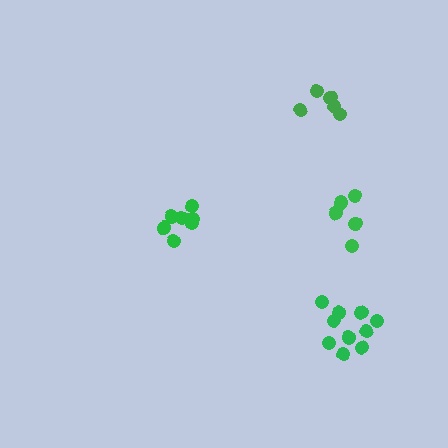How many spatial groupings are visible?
There are 4 spatial groupings.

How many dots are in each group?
Group 1: 7 dots, Group 2: 5 dots, Group 3: 5 dots, Group 4: 10 dots (27 total).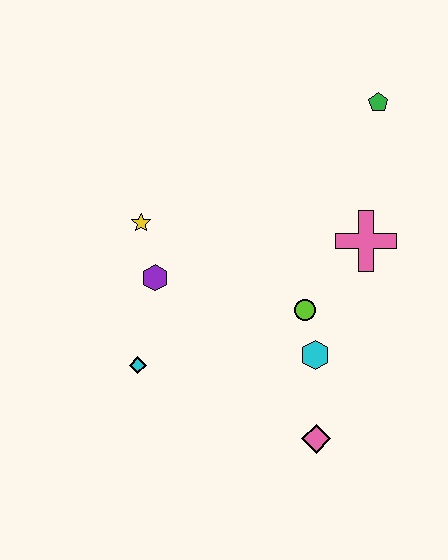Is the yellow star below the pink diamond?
No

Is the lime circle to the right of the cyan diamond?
Yes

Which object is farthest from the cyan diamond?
The green pentagon is farthest from the cyan diamond.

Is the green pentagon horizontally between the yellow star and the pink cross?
No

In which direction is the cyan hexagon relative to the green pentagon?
The cyan hexagon is below the green pentagon.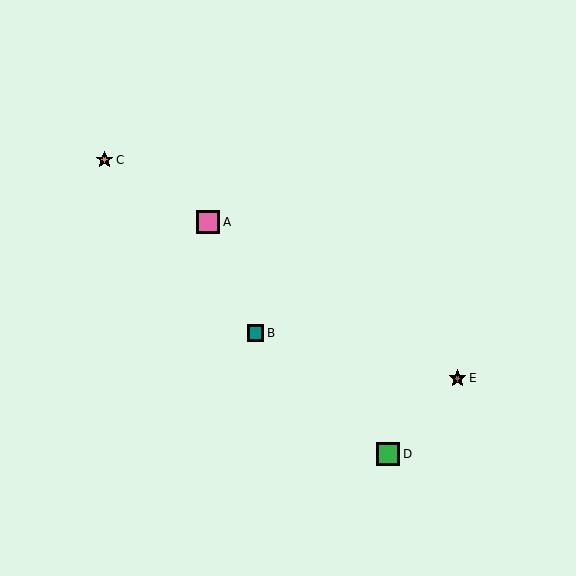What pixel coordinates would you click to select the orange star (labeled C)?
Click at (105, 160) to select the orange star C.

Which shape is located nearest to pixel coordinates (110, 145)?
The orange star (labeled C) at (105, 160) is nearest to that location.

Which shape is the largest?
The pink square (labeled A) is the largest.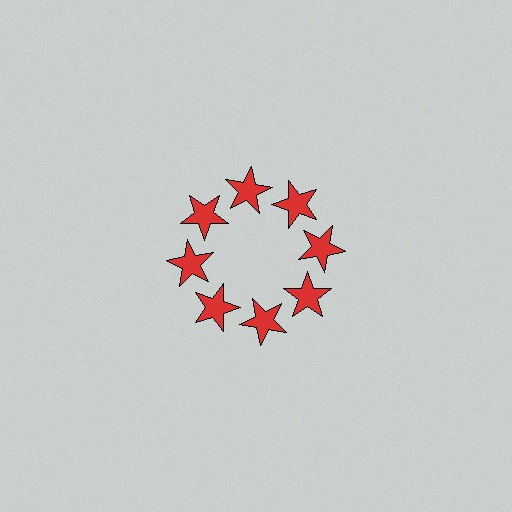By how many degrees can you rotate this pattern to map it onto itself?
The pattern maps onto itself every 45 degrees of rotation.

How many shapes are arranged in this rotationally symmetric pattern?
There are 8 shapes, arranged in 8 groups of 1.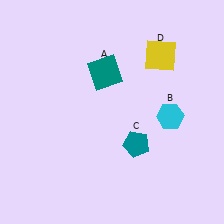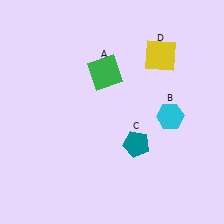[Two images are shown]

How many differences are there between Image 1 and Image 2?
There is 1 difference between the two images.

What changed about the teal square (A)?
In Image 1, A is teal. In Image 2, it changed to green.